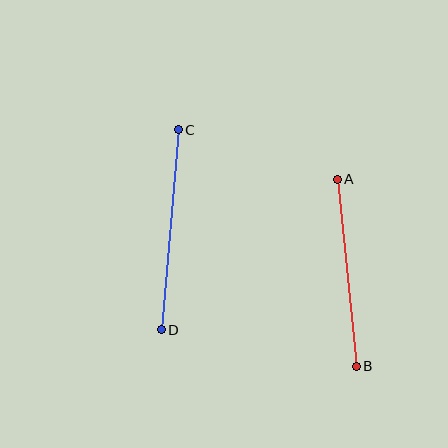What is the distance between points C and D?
The distance is approximately 201 pixels.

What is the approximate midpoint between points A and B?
The midpoint is at approximately (347, 273) pixels.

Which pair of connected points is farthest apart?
Points C and D are farthest apart.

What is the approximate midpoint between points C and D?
The midpoint is at approximately (170, 230) pixels.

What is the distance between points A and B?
The distance is approximately 188 pixels.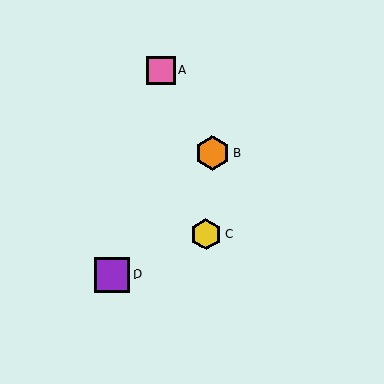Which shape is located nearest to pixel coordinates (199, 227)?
The yellow hexagon (labeled C) at (206, 234) is nearest to that location.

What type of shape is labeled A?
Shape A is a pink square.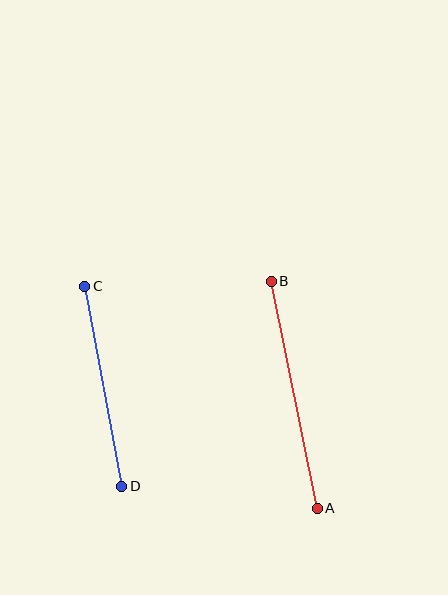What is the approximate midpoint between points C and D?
The midpoint is at approximately (103, 386) pixels.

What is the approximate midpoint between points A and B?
The midpoint is at approximately (294, 395) pixels.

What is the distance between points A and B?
The distance is approximately 232 pixels.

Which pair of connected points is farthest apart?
Points A and B are farthest apart.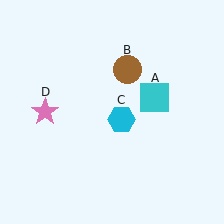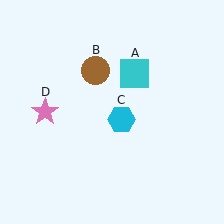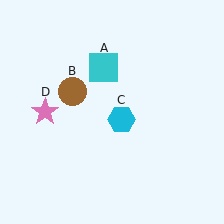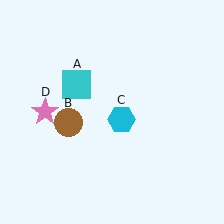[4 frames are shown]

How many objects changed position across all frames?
2 objects changed position: cyan square (object A), brown circle (object B).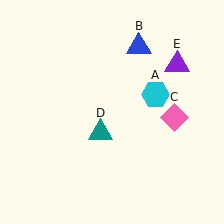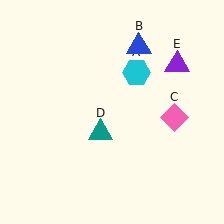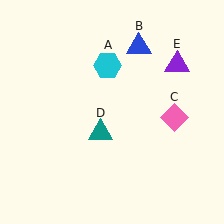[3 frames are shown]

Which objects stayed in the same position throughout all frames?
Blue triangle (object B) and pink diamond (object C) and teal triangle (object D) and purple triangle (object E) remained stationary.